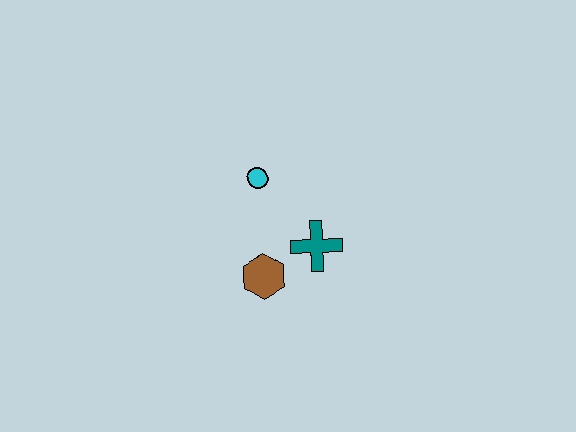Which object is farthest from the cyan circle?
The brown hexagon is farthest from the cyan circle.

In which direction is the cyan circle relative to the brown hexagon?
The cyan circle is above the brown hexagon.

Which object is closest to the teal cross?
The brown hexagon is closest to the teal cross.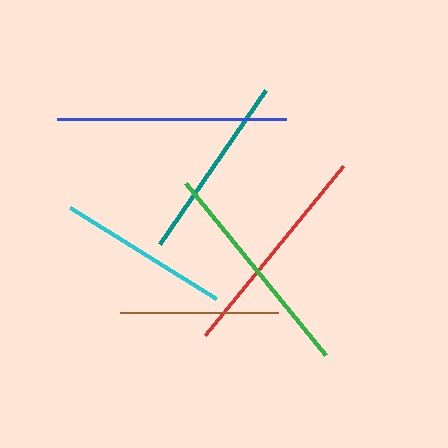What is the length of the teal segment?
The teal segment is approximately 187 pixels long.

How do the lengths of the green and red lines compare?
The green and red lines are approximately the same length.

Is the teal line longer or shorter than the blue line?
The blue line is longer than the teal line.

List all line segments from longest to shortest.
From longest to shortest: blue, green, red, teal, cyan, brown.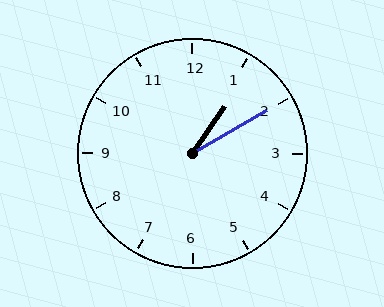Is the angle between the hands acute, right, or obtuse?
It is acute.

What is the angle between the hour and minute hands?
Approximately 25 degrees.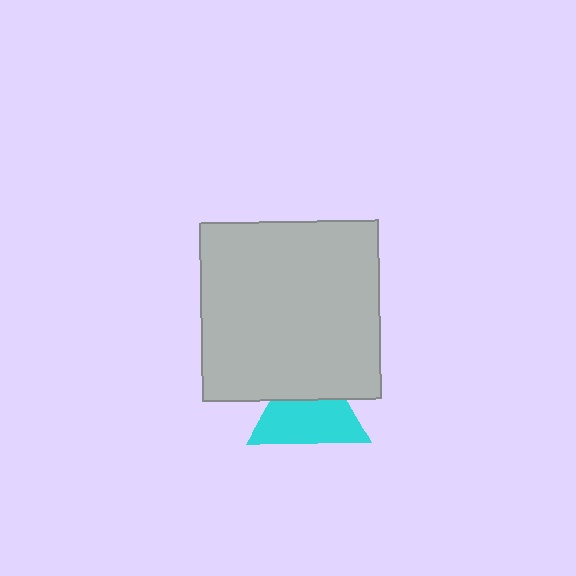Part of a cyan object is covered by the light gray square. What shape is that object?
It is a triangle.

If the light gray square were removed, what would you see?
You would see the complete cyan triangle.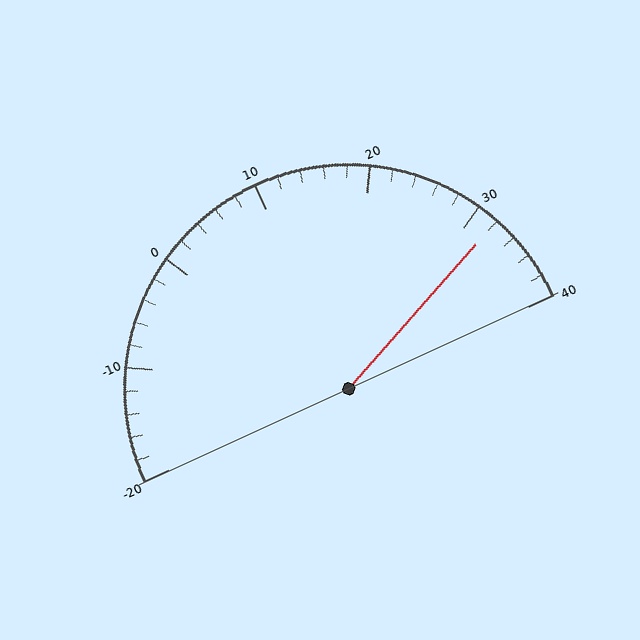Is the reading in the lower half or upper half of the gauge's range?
The reading is in the upper half of the range (-20 to 40).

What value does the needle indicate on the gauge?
The needle indicates approximately 32.